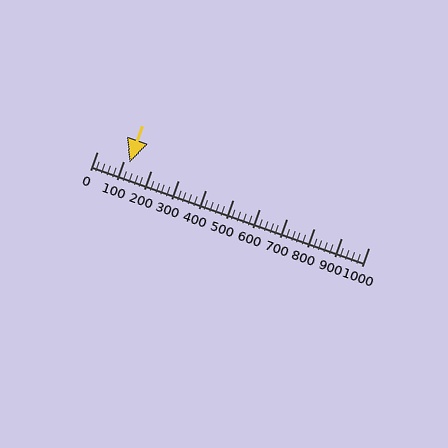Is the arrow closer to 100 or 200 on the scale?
The arrow is closer to 100.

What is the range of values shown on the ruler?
The ruler shows values from 0 to 1000.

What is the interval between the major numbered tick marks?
The major tick marks are spaced 100 units apart.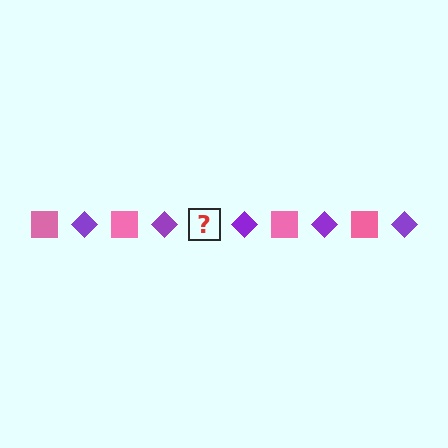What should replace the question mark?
The question mark should be replaced with a pink square.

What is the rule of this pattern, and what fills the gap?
The rule is that the pattern alternates between pink square and purple diamond. The gap should be filled with a pink square.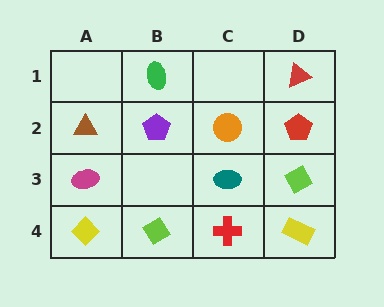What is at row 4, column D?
A yellow rectangle.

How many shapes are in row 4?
4 shapes.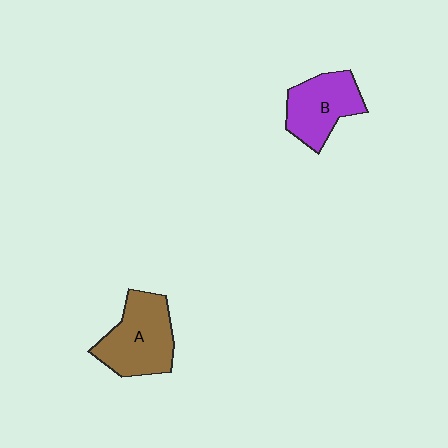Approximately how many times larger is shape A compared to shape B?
Approximately 1.2 times.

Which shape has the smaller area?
Shape B (purple).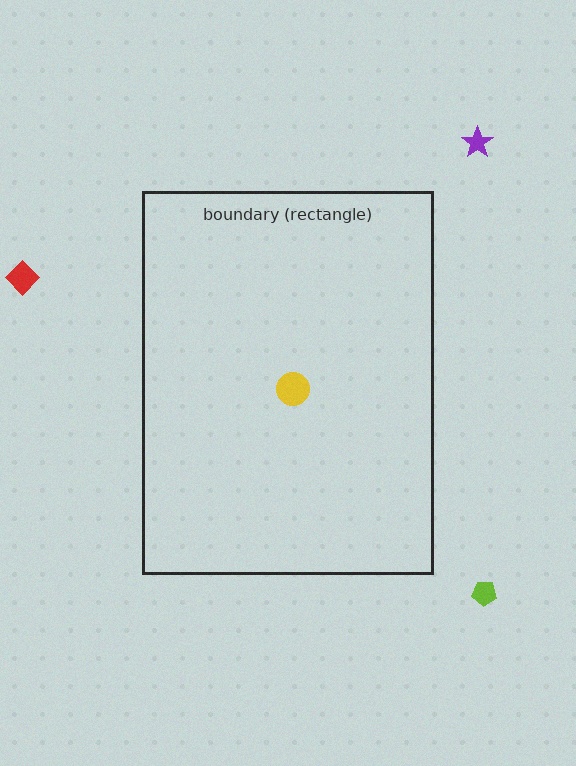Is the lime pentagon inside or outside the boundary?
Outside.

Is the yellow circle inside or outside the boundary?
Inside.